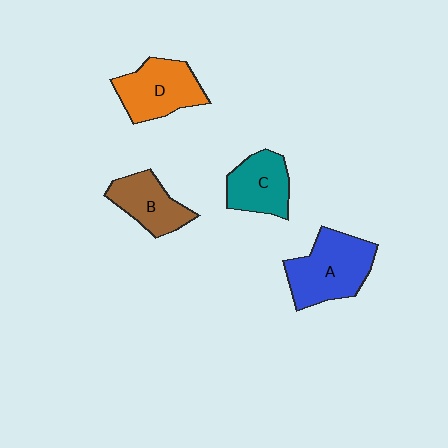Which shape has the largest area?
Shape A (blue).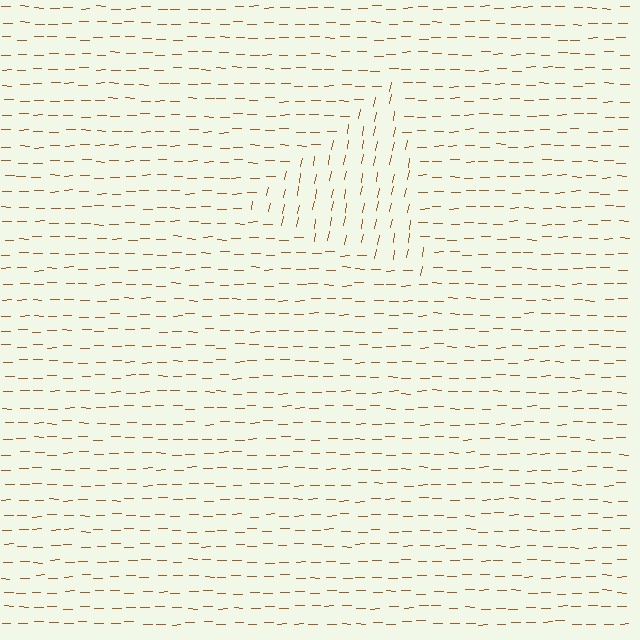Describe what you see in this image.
The image is filled with small brown line segments. A triangle region in the image has lines oriented differently from the surrounding lines, creating a visible texture boundary.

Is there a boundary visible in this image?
Yes, there is a texture boundary formed by a change in line orientation.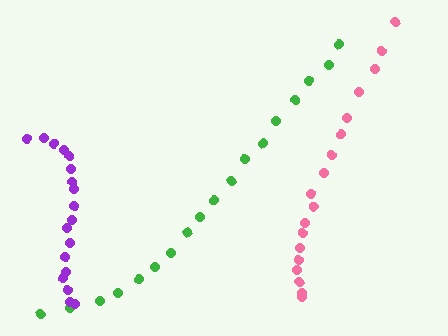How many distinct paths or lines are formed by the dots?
There are 3 distinct paths.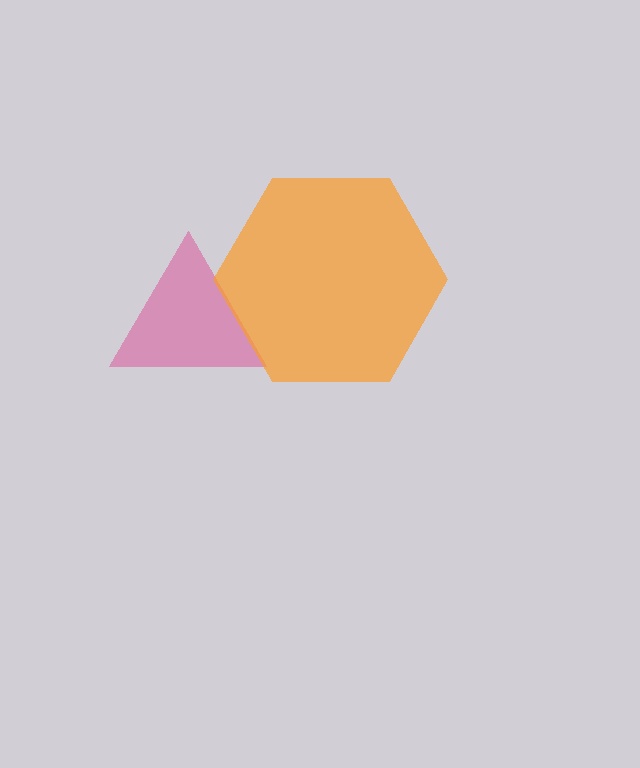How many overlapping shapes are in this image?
There are 2 overlapping shapes in the image.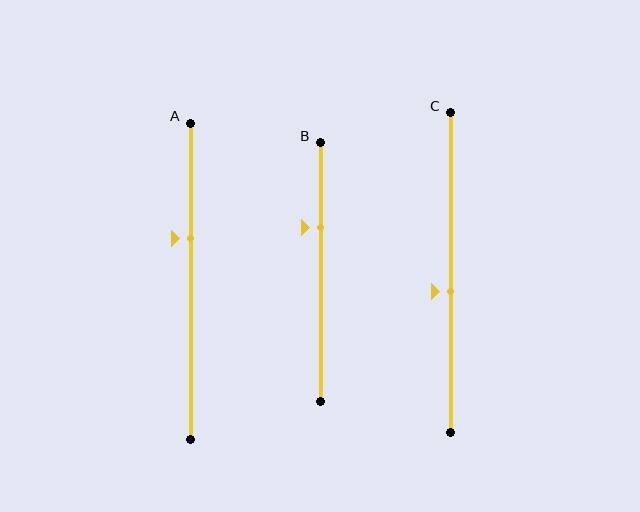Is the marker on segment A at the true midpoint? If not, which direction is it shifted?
No, the marker on segment A is shifted upward by about 14% of the segment length.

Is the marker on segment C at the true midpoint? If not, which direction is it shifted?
No, the marker on segment C is shifted downward by about 6% of the segment length.